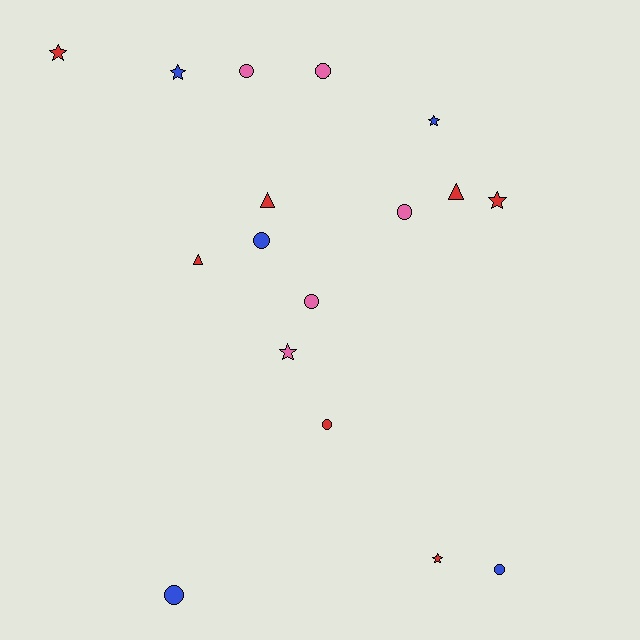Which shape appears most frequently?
Circle, with 8 objects.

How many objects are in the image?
There are 17 objects.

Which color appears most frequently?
Red, with 7 objects.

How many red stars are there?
There are 3 red stars.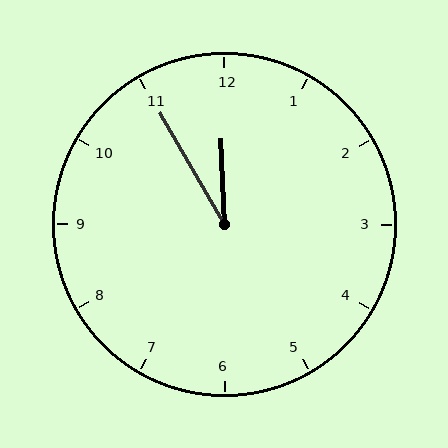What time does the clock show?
11:55.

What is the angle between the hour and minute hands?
Approximately 28 degrees.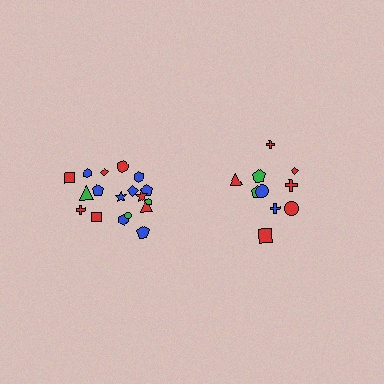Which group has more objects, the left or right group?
The left group.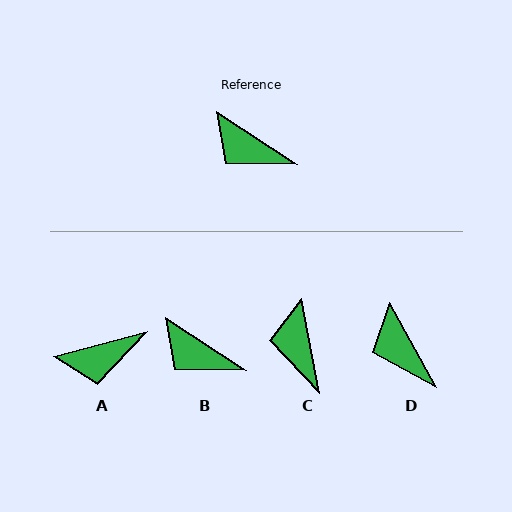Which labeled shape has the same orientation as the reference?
B.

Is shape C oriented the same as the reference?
No, it is off by about 46 degrees.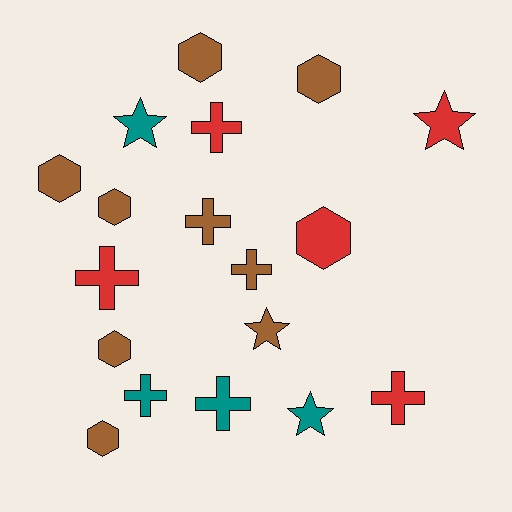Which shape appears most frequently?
Cross, with 7 objects.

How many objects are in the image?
There are 18 objects.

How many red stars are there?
There is 1 red star.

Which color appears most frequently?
Brown, with 9 objects.